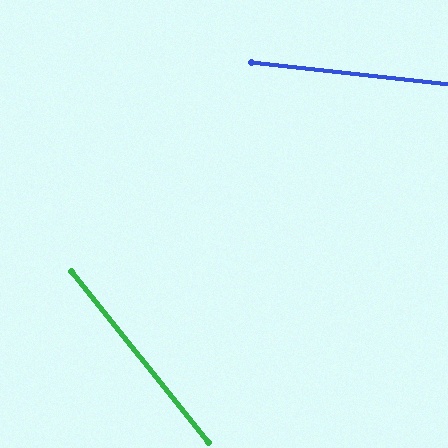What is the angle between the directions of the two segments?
Approximately 45 degrees.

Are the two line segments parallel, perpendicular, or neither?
Neither parallel nor perpendicular — they differ by about 45°.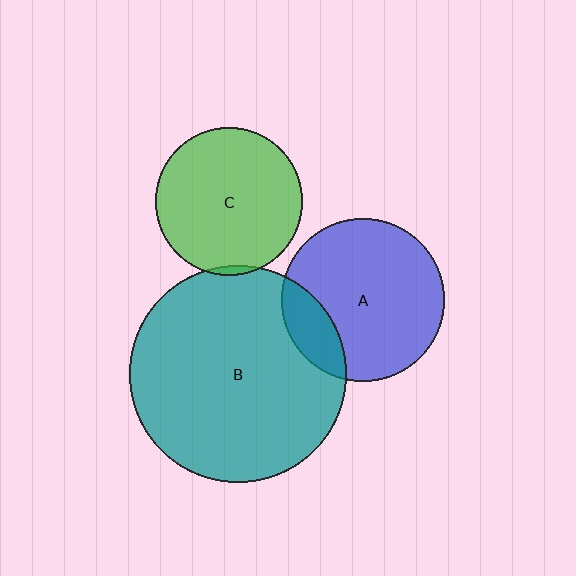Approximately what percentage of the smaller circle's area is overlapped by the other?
Approximately 5%.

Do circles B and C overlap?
Yes.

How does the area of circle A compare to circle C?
Approximately 1.2 times.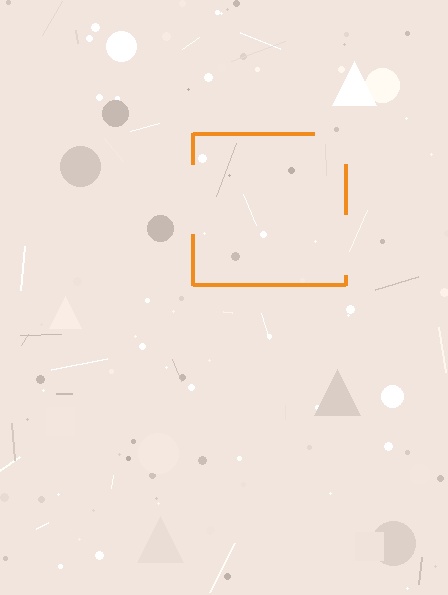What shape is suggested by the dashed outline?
The dashed outline suggests a square.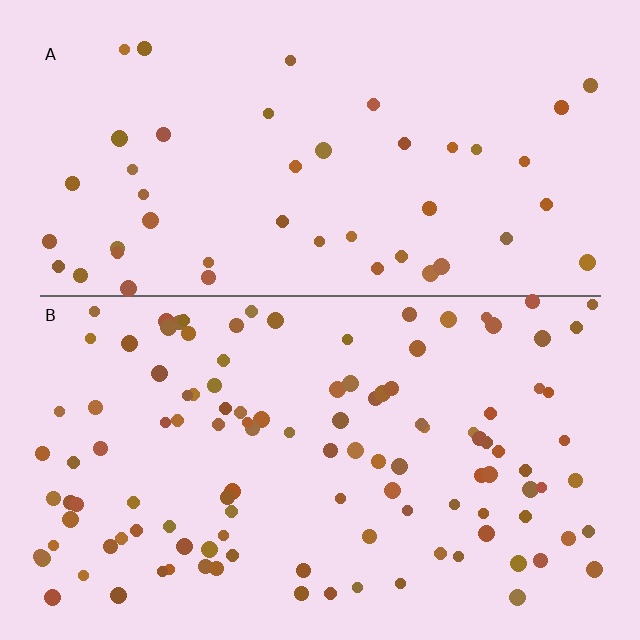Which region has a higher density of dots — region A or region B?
B (the bottom).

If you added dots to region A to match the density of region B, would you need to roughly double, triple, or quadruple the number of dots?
Approximately double.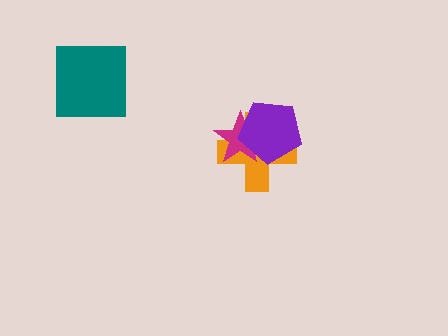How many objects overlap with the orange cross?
2 objects overlap with the orange cross.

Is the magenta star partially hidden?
Yes, it is partially covered by another shape.